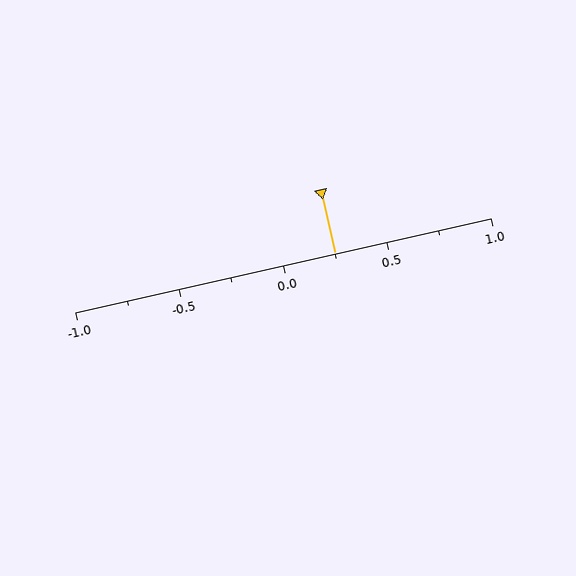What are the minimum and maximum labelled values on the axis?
The axis runs from -1.0 to 1.0.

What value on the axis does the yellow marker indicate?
The marker indicates approximately 0.25.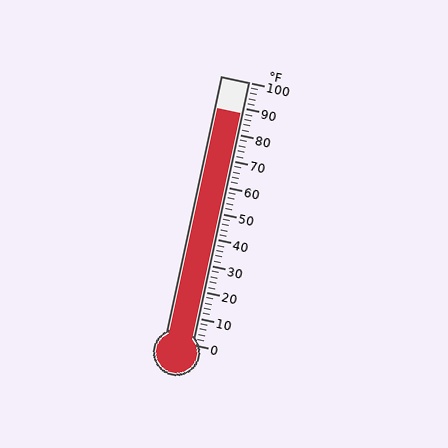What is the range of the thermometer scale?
The thermometer scale ranges from 0°F to 100°F.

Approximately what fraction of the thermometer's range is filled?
The thermometer is filled to approximately 90% of its range.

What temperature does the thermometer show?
The thermometer shows approximately 88°F.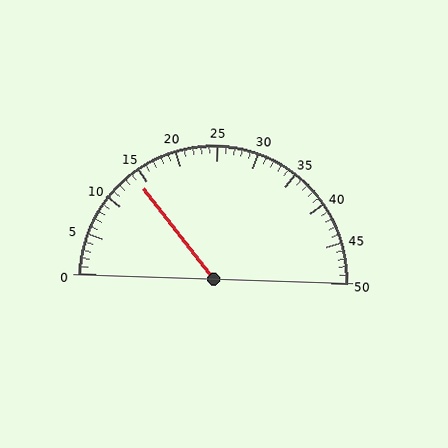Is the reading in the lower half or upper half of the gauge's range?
The reading is in the lower half of the range (0 to 50).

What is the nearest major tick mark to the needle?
The nearest major tick mark is 15.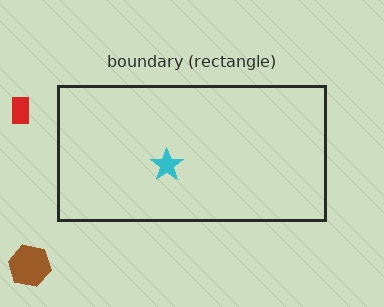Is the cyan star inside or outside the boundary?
Inside.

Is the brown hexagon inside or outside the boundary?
Outside.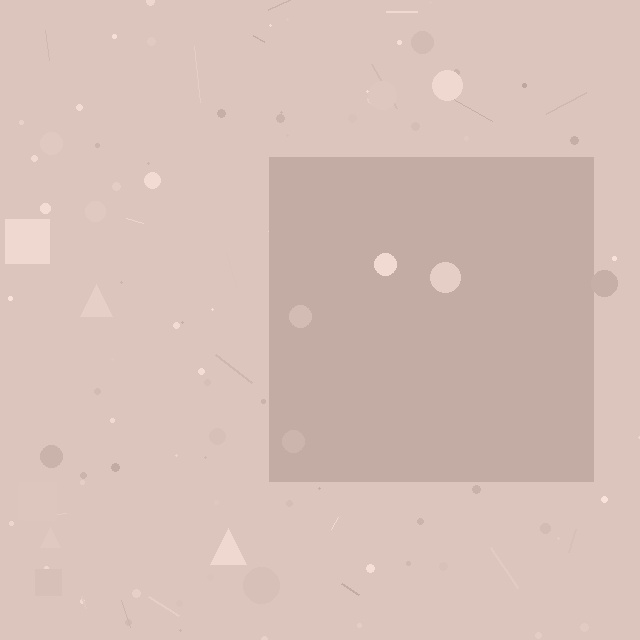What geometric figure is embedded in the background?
A square is embedded in the background.